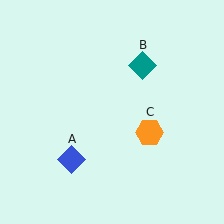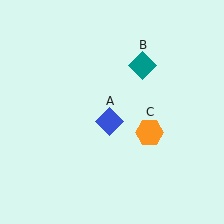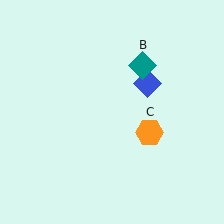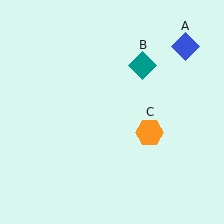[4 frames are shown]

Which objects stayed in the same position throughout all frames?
Teal diamond (object B) and orange hexagon (object C) remained stationary.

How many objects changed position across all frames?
1 object changed position: blue diamond (object A).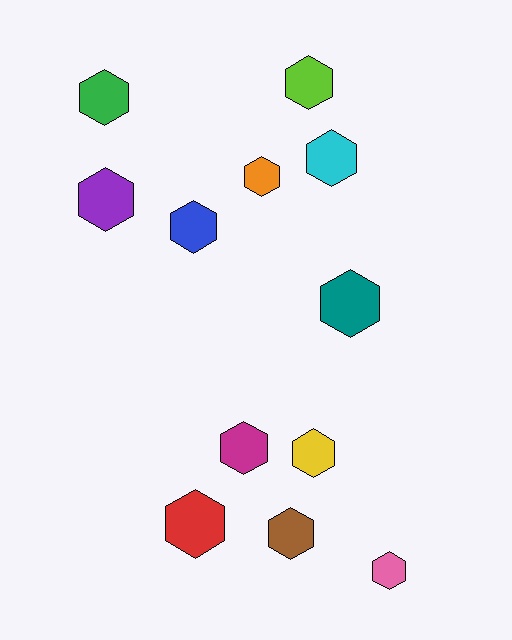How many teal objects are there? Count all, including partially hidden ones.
There is 1 teal object.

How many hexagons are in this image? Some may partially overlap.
There are 12 hexagons.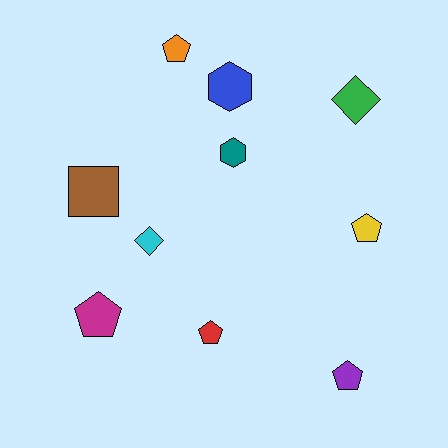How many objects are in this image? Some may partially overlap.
There are 10 objects.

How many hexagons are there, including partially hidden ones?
There are 2 hexagons.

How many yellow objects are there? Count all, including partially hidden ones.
There is 1 yellow object.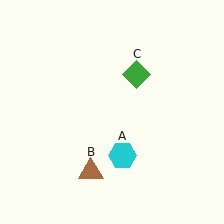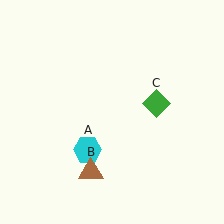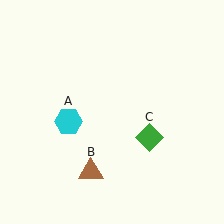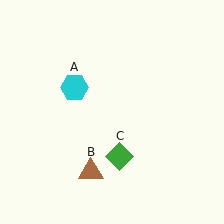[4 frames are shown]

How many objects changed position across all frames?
2 objects changed position: cyan hexagon (object A), green diamond (object C).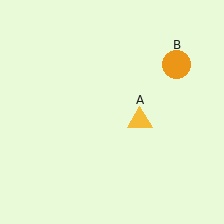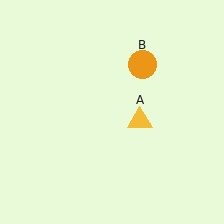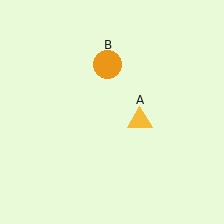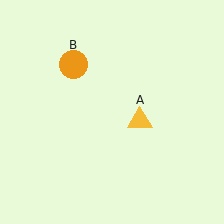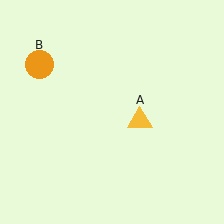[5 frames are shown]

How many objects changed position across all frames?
1 object changed position: orange circle (object B).